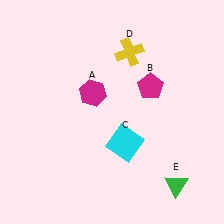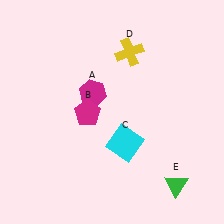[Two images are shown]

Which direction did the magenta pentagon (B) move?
The magenta pentagon (B) moved left.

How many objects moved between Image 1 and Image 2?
1 object moved between the two images.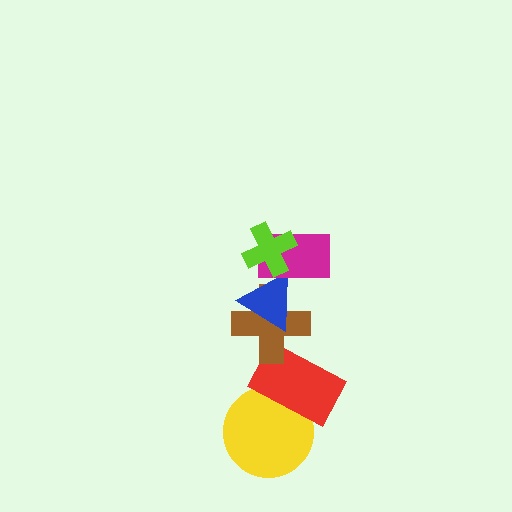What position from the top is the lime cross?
The lime cross is 1st from the top.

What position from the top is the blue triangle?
The blue triangle is 3rd from the top.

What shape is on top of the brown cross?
The blue triangle is on top of the brown cross.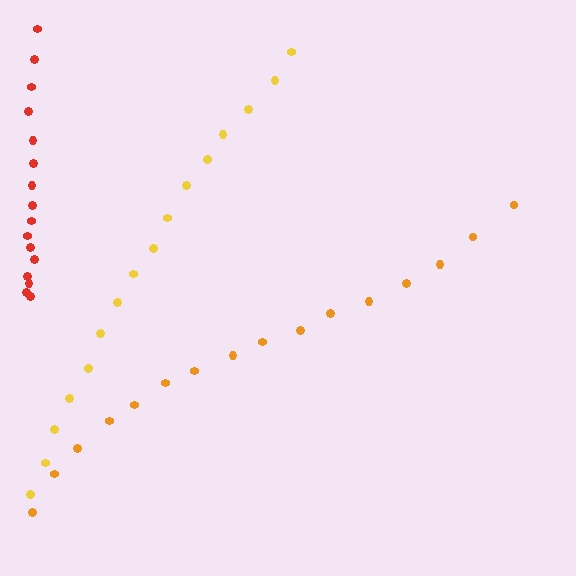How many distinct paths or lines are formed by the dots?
There are 3 distinct paths.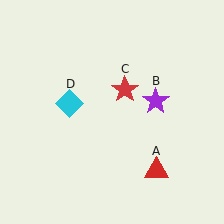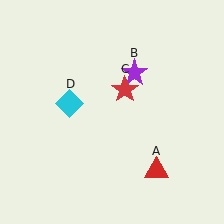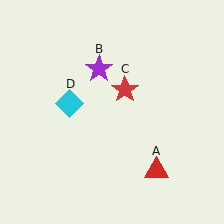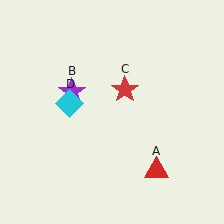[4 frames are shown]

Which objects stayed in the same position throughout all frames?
Red triangle (object A) and red star (object C) and cyan diamond (object D) remained stationary.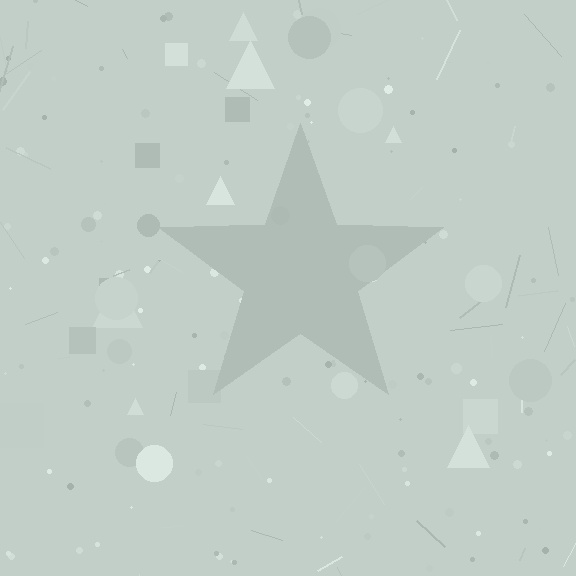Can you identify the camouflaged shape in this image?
The camouflaged shape is a star.